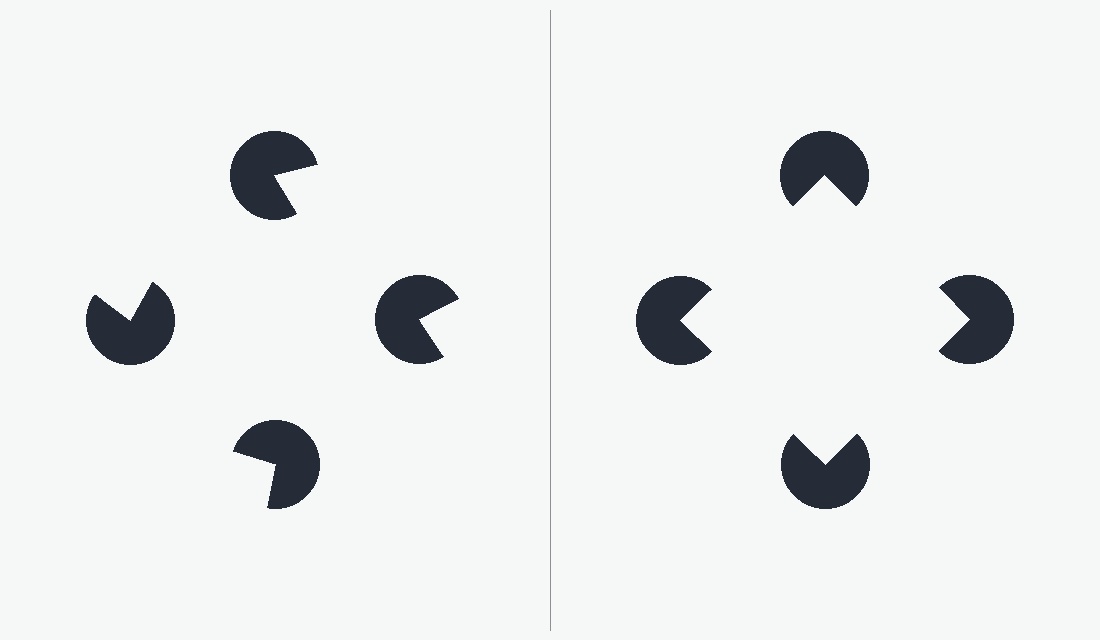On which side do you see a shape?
An illusory square appears on the right side. On the left side the wedge cuts are rotated, so no coherent shape forms.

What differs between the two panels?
The pac-man discs are positioned identically on both sides; only the wedge orientations differ. On the right they align to a square; on the left they are misaligned.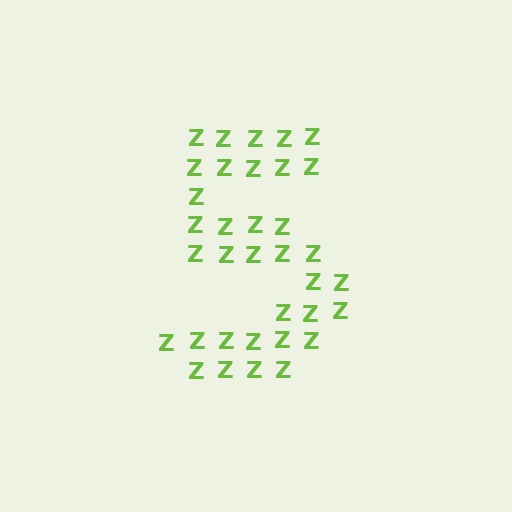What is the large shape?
The large shape is the digit 5.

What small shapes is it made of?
It is made of small letter Z's.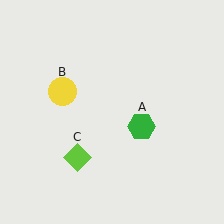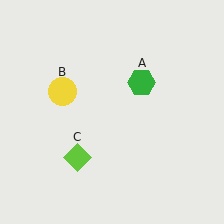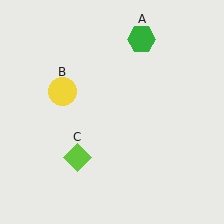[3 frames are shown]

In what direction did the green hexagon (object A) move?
The green hexagon (object A) moved up.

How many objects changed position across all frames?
1 object changed position: green hexagon (object A).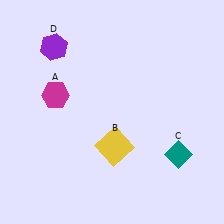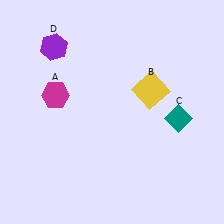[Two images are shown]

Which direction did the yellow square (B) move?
The yellow square (B) moved up.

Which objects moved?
The objects that moved are: the yellow square (B), the teal diamond (C).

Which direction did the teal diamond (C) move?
The teal diamond (C) moved up.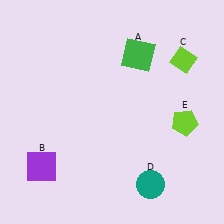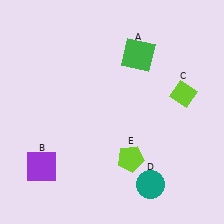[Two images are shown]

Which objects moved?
The objects that moved are: the lime diamond (C), the lime pentagon (E).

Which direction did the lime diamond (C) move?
The lime diamond (C) moved down.